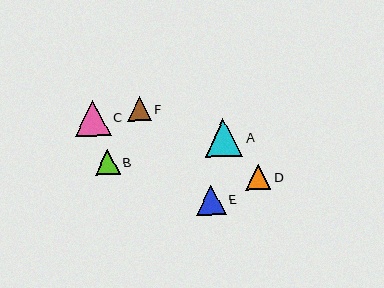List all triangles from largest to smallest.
From largest to smallest: A, C, E, D, B, F.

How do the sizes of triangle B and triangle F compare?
Triangle B and triangle F are approximately the same size.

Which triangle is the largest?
Triangle A is the largest with a size of approximately 38 pixels.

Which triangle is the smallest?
Triangle F is the smallest with a size of approximately 24 pixels.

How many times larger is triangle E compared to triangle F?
Triangle E is approximately 1.3 times the size of triangle F.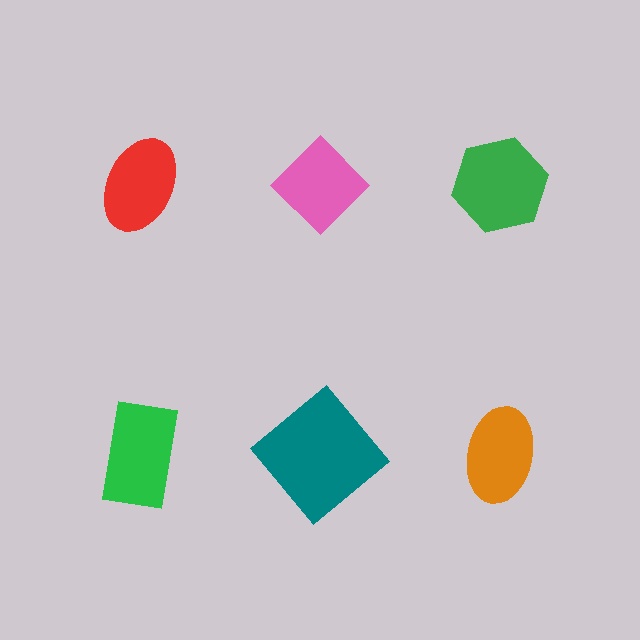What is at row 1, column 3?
A green hexagon.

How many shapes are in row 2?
3 shapes.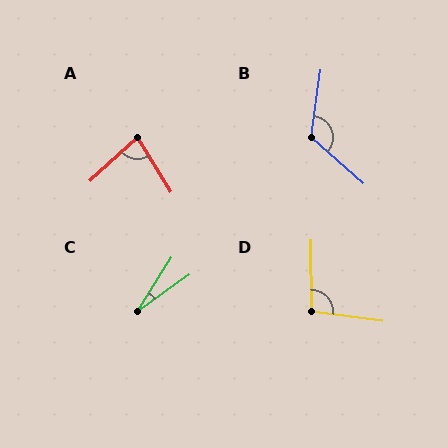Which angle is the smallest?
C, at approximately 22 degrees.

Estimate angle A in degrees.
Approximately 79 degrees.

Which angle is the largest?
B, at approximately 123 degrees.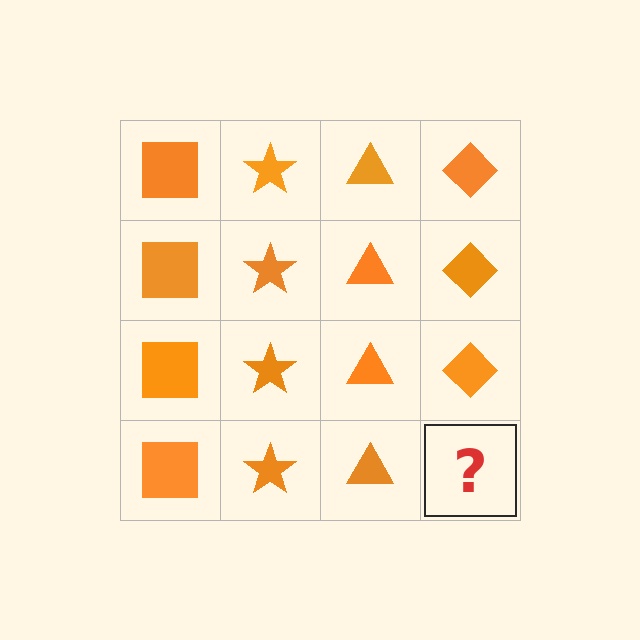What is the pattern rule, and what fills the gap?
The rule is that each column has a consistent shape. The gap should be filled with an orange diamond.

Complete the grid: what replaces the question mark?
The question mark should be replaced with an orange diamond.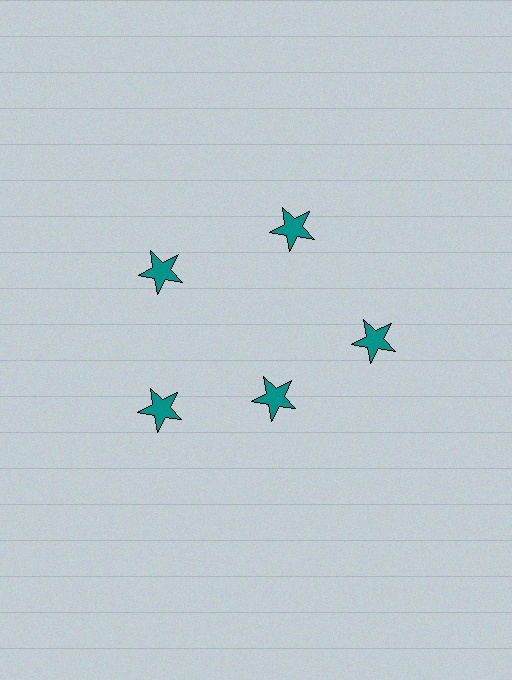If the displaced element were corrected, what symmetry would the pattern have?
It would have 5-fold rotational symmetry — the pattern would map onto itself every 72 degrees.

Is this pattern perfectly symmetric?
No. The 5 teal stars are arranged in a ring, but one element near the 5 o'clock position is pulled inward toward the center, breaking the 5-fold rotational symmetry.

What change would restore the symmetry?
The symmetry would be restored by moving it outward, back onto the ring so that all 5 stars sit at equal angles and equal distance from the center.